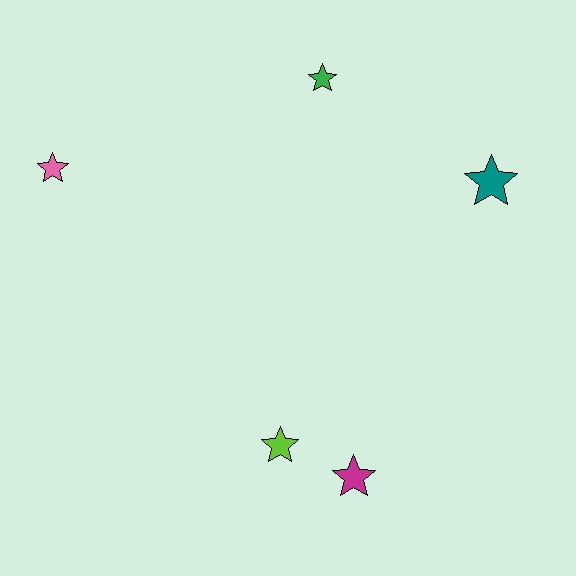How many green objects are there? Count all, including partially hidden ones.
There is 1 green object.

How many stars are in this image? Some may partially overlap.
There are 5 stars.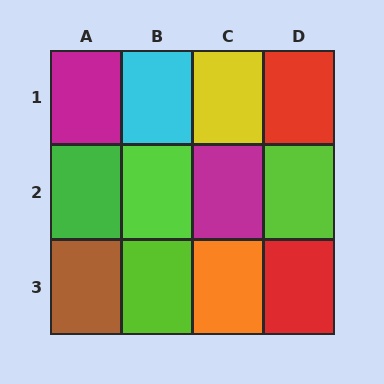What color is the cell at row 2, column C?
Magenta.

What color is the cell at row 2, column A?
Green.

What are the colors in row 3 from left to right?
Brown, lime, orange, red.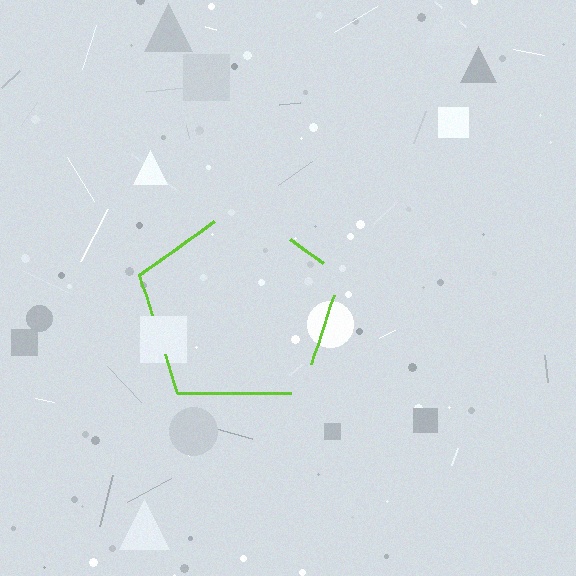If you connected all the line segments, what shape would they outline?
They would outline a pentagon.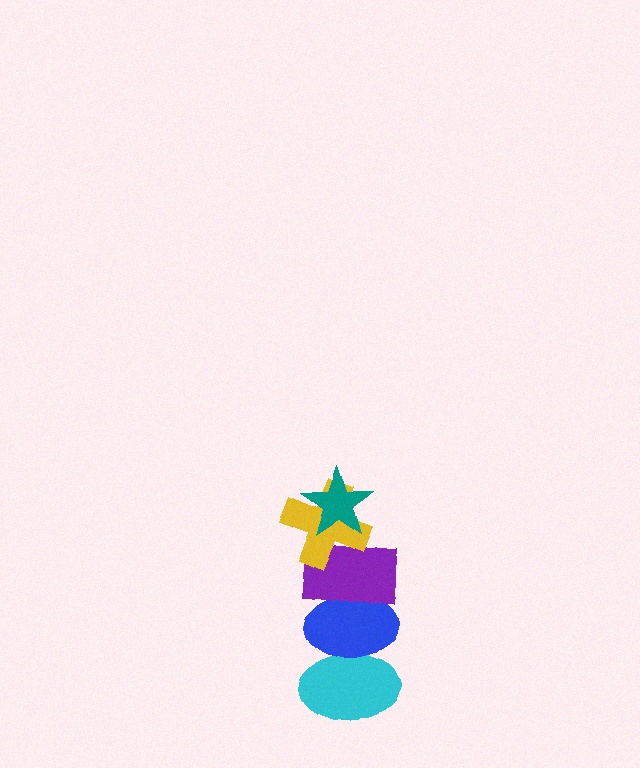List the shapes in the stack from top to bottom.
From top to bottom: the teal star, the yellow cross, the purple rectangle, the blue ellipse, the cyan ellipse.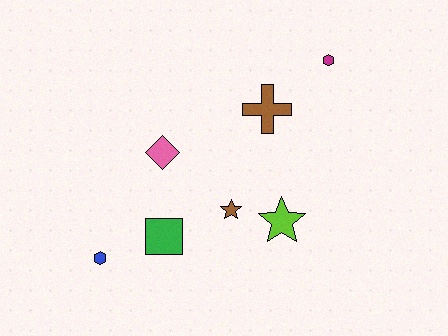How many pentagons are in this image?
There are no pentagons.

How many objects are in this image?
There are 7 objects.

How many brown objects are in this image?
There are 2 brown objects.